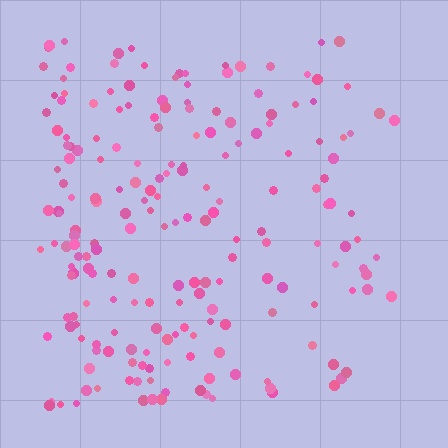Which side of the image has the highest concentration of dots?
The left.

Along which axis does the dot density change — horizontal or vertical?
Horizontal.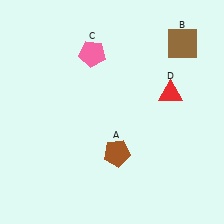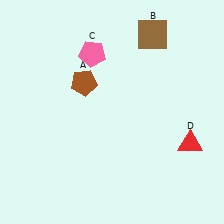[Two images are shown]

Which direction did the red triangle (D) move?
The red triangle (D) moved down.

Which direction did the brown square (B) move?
The brown square (B) moved left.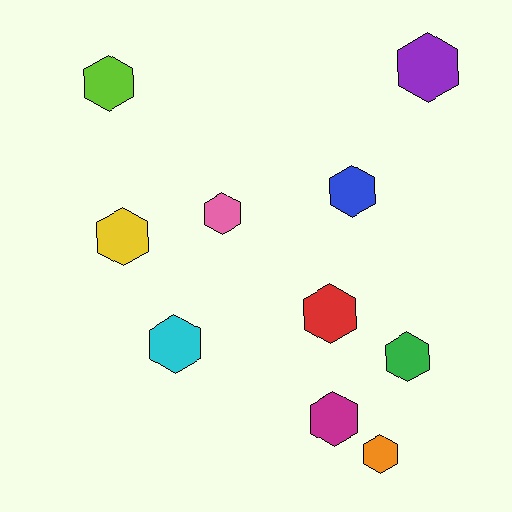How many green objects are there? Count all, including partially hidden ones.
There is 1 green object.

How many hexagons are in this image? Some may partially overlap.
There are 10 hexagons.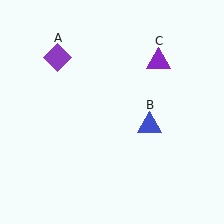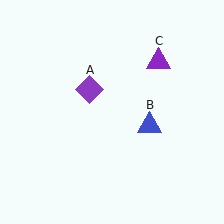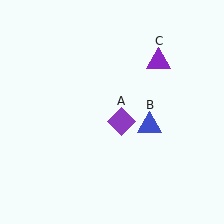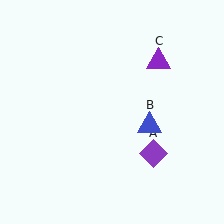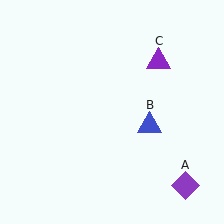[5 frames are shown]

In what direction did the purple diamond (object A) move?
The purple diamond (object A) moved down and to the right.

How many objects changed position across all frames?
1 object changed position: purple diamond (object A).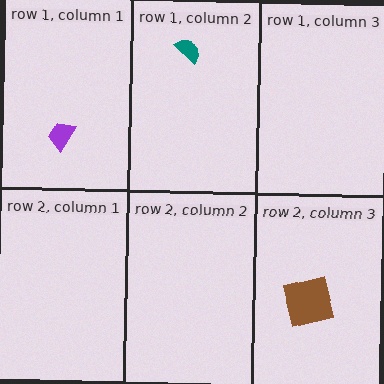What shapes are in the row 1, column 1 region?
The purple trapezoid.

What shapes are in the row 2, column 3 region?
The brown square.